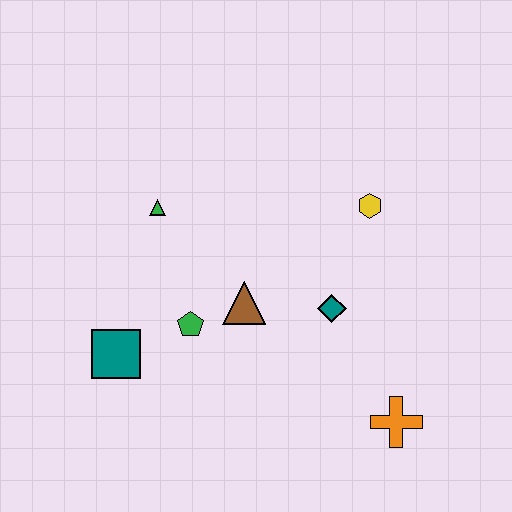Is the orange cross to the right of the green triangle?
Yes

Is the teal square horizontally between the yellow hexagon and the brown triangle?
No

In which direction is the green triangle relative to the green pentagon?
The green triangle is above the green pentagon.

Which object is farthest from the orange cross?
The green triangle is farthest from the orange cross.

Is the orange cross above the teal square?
No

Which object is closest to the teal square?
The green pentagon is closest to the teal square.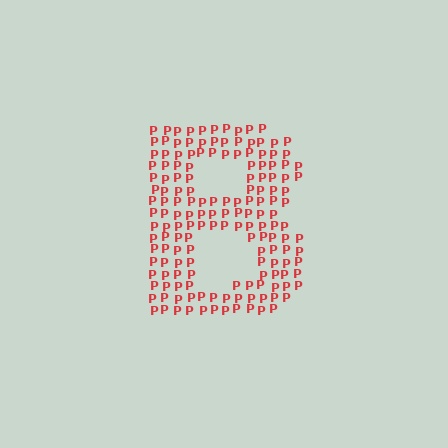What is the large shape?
The large shape is the letter B.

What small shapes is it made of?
It is made of small letter P's.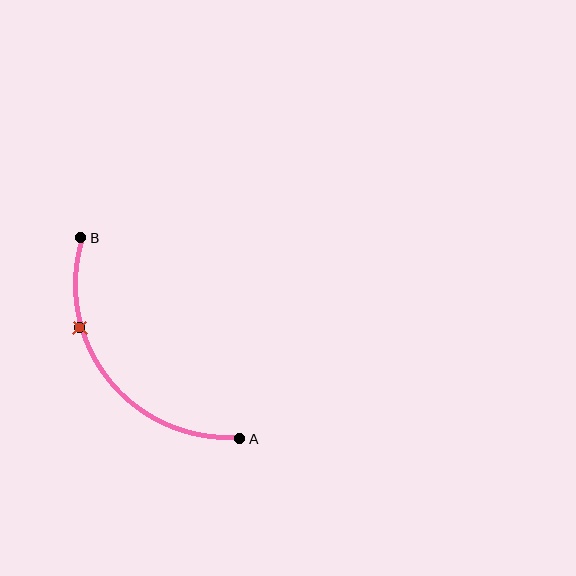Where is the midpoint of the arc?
The arc midpoint is the point on the curve farthest from the straight line joining A and B. It sits below and to the left of that line.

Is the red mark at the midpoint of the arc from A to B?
No. The red mark lies on the arc but is closer to endpoint B. The arc midpoint would be at the point on the curve equidistant along the arc from both A and B.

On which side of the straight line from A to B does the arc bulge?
The arc bulges below and to the left of the straight line connecting A and B.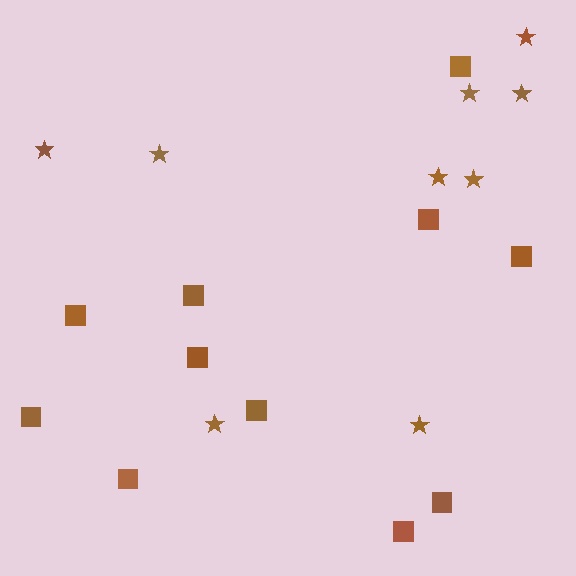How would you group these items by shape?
There are 2 groups: one group of squares (11) and one group of stars (9).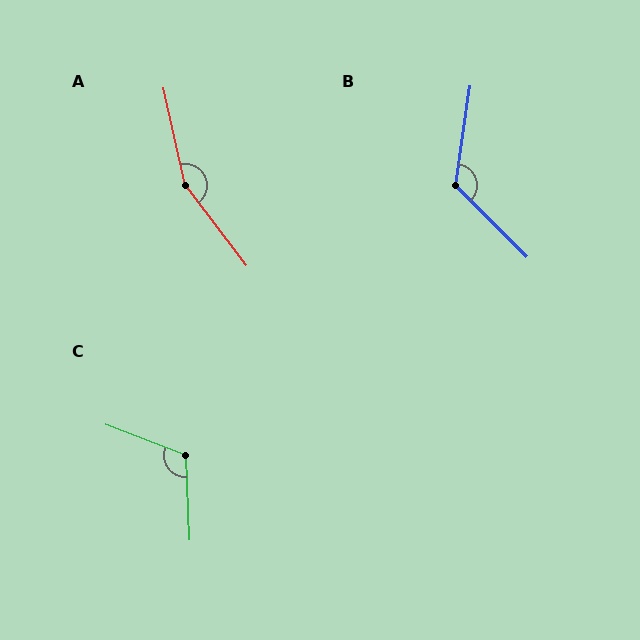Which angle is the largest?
A, at approximately 155 degrees.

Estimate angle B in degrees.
Approximately 127 degrees.